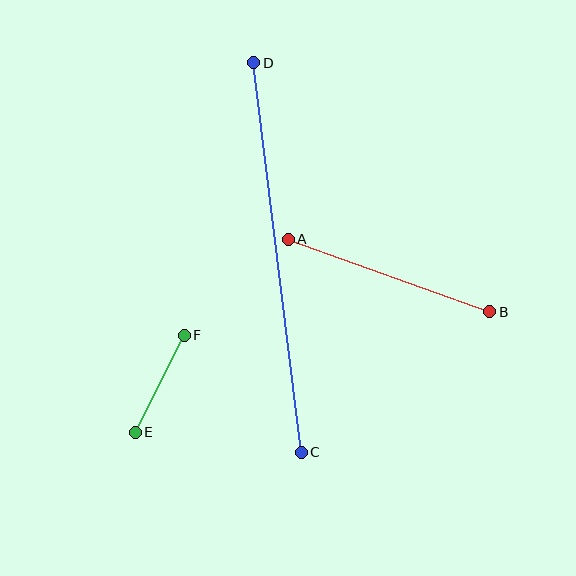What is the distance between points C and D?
The distance is approximately 393 pixels.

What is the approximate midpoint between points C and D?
The midpoint is at approximately (277, 258) pixels.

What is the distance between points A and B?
The distance is approximately 214 pixels.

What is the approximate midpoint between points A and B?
The midpoint is at approximately (389, 276) pixels.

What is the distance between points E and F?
The distance is approximately 108 pixels.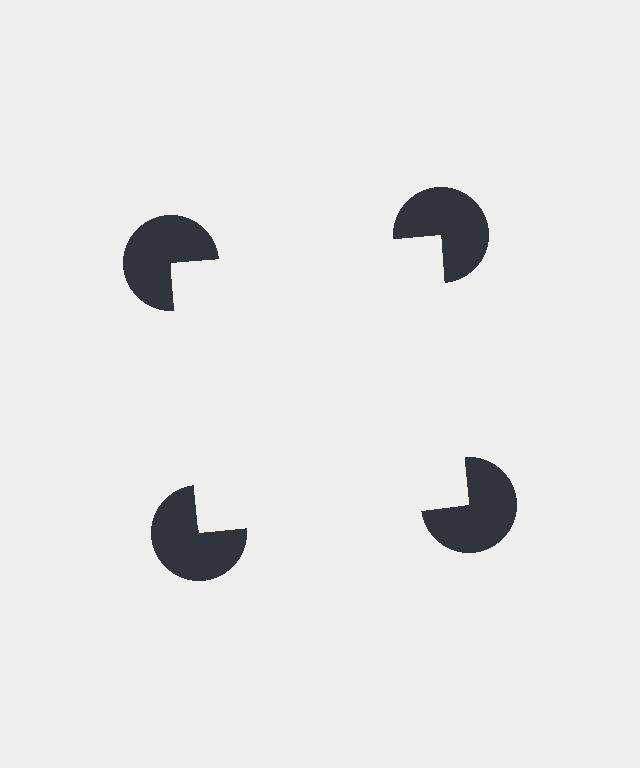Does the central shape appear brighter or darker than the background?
It typically appears slightly brighter than the background, even though no actual brightness change is drawn.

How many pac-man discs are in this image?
There are 4 — one at each vertex of the illusory square.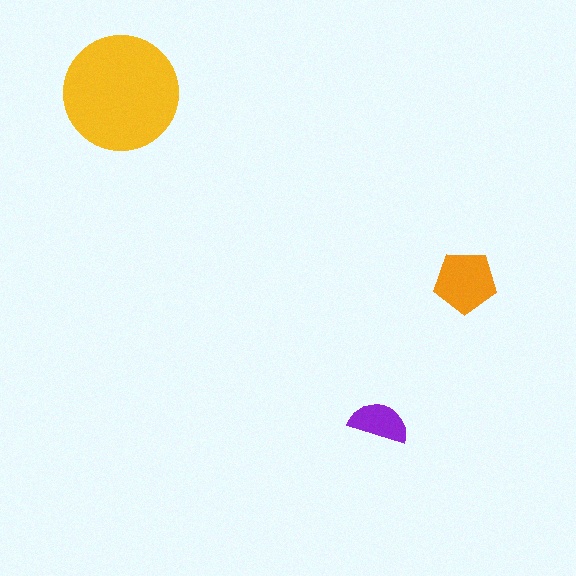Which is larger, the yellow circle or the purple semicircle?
The yellow circle.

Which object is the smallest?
The purple semicircle.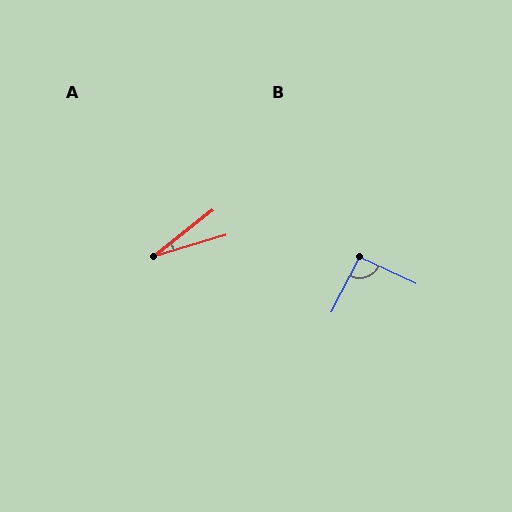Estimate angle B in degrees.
Approximately 92 degrees.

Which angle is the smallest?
A, at approximately 21 degrees.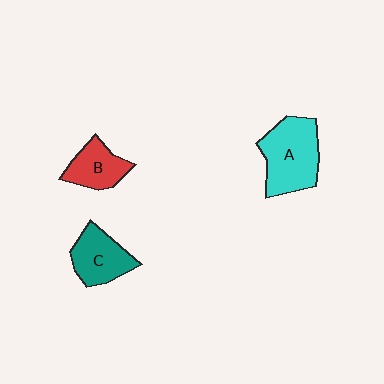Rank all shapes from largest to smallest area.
From largest to smallest: A (cyan), C (teal), B (red).